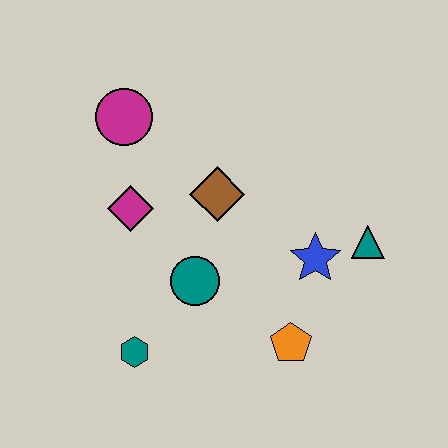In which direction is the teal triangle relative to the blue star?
The teal triangle is to the right of the blue star.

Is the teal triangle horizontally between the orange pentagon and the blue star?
No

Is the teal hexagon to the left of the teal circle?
Yes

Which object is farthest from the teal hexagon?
The teal triangle is farthest from the teal hexagon.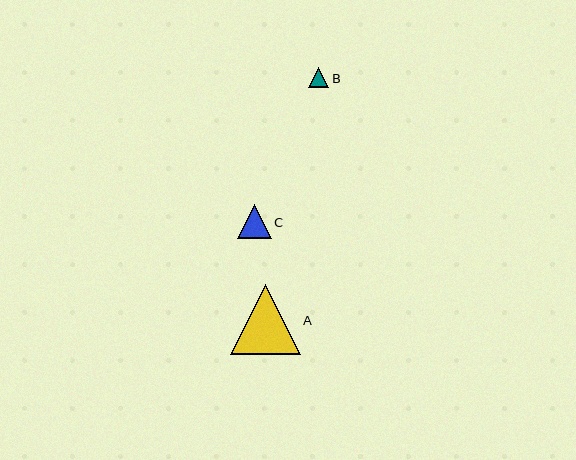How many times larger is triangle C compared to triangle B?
Triangle C is approximately 1.7 times the size of triangle B.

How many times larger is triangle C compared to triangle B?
Triangle C is approximately 1.7 times the size of triangle B.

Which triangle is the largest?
Triangle A is the largest with a size of approximately 70 pixels.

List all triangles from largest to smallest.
From largest to smallest: A, C, B.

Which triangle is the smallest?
Triangle B is the smallest with a size of approximately 20 pixels.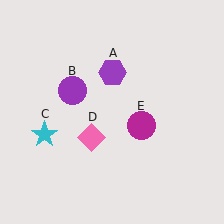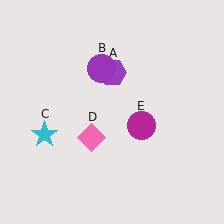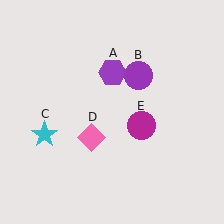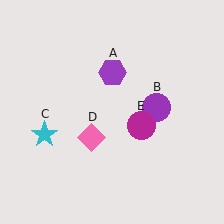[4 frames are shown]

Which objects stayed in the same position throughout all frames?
Purple hexagon (object A) and cyan star (object C) and pink diamond (object D) and magenta circle (object E) remained stationary.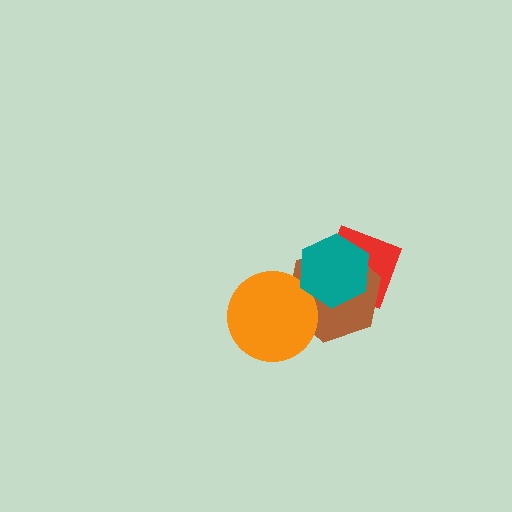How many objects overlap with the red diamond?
2 objects overlap with the red diamond.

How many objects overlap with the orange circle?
1 object overlaps with the orange circle.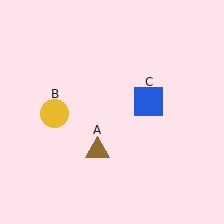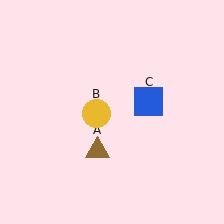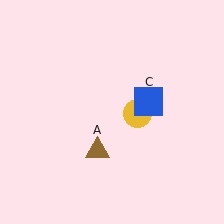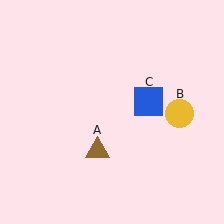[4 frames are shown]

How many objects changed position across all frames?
1 object changed position: yellow circle (object B).